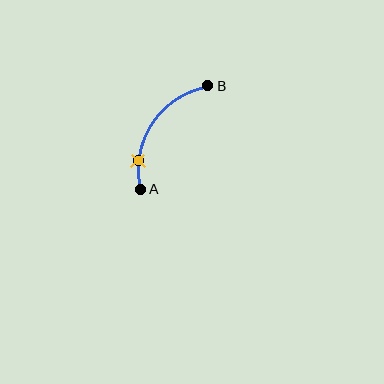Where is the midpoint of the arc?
The arc midpoint is the point on the curve farthest from the straight line joining A and B. It sits to the left of that line.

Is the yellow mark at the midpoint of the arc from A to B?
No. The yellow mark lies on the arc but is closer to endpoint A. The arc midpoint would be at the point on the curve equidistant along the arc from both A and B.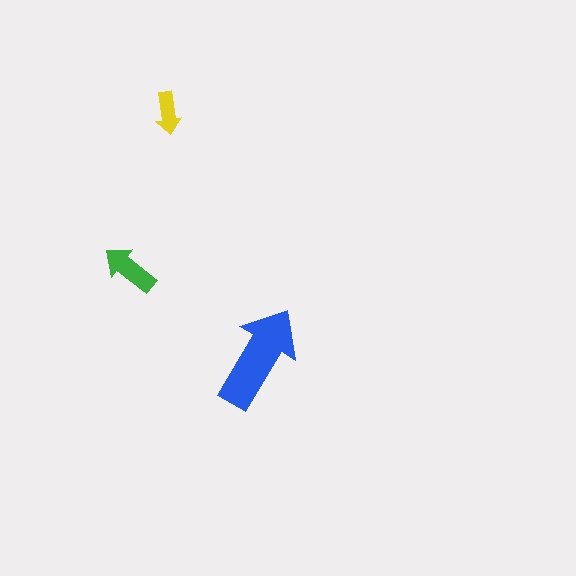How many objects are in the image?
There are 3 objects in the image.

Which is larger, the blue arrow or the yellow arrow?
The blue one.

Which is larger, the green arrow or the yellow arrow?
The green one.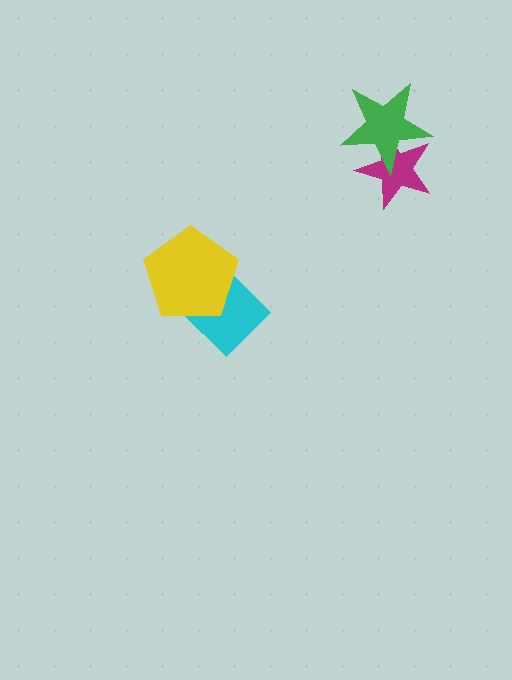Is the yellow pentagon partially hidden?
No, no other shape covers it.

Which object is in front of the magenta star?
The green star is in front of the magenta star.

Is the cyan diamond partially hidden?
Yes, it is partially covered by another shape.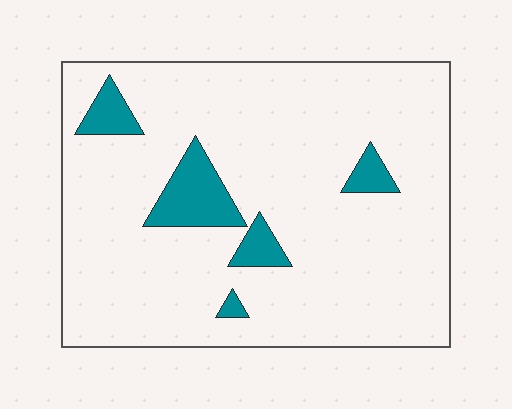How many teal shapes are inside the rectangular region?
5.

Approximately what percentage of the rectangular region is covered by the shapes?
Approximately 10%.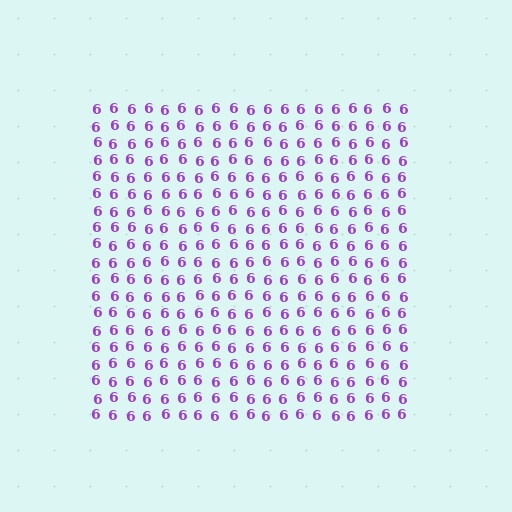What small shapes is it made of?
It is made of small digit 6's.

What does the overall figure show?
The overall figure shows a square.